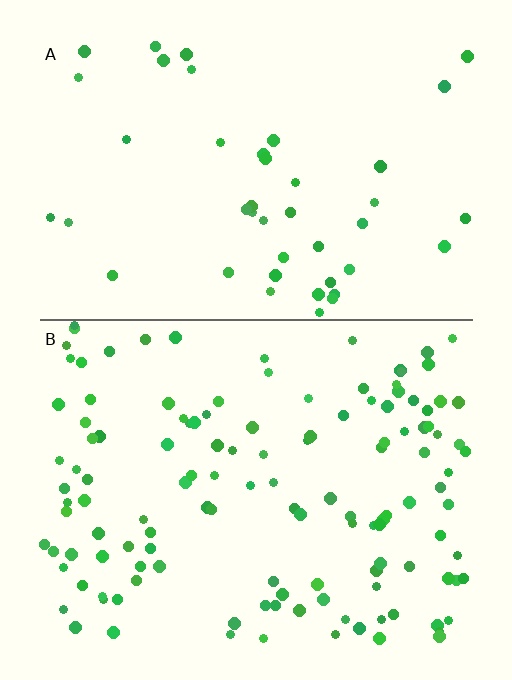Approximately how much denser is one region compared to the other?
Approximately 3.0× — region B over region A.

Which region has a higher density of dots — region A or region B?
B (the bottom).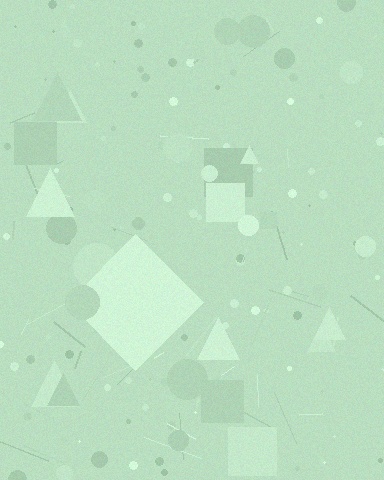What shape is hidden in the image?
A diamond is hidden in the image.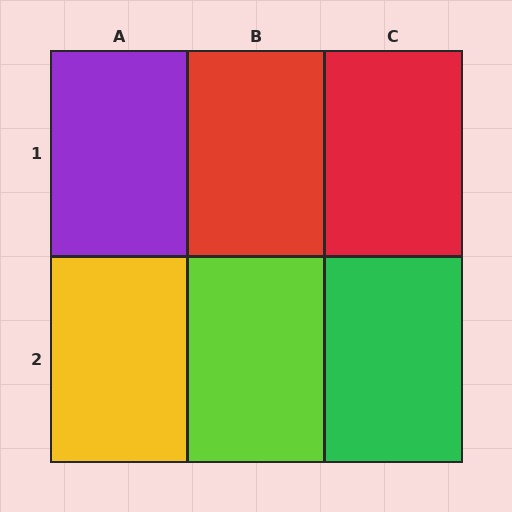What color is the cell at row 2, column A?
Yellow.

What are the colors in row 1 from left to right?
Purple, red, red.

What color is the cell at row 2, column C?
Green.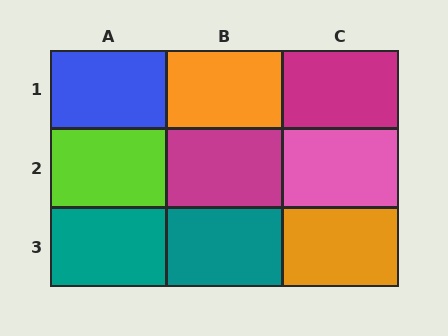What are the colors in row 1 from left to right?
Blue, orange, magenta.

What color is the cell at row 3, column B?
Teal.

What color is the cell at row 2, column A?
Lime.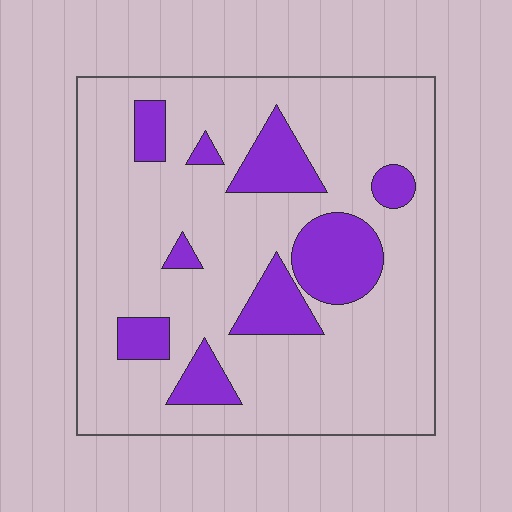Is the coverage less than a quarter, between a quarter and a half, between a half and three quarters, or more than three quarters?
Less than a quarter.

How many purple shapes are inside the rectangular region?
9.